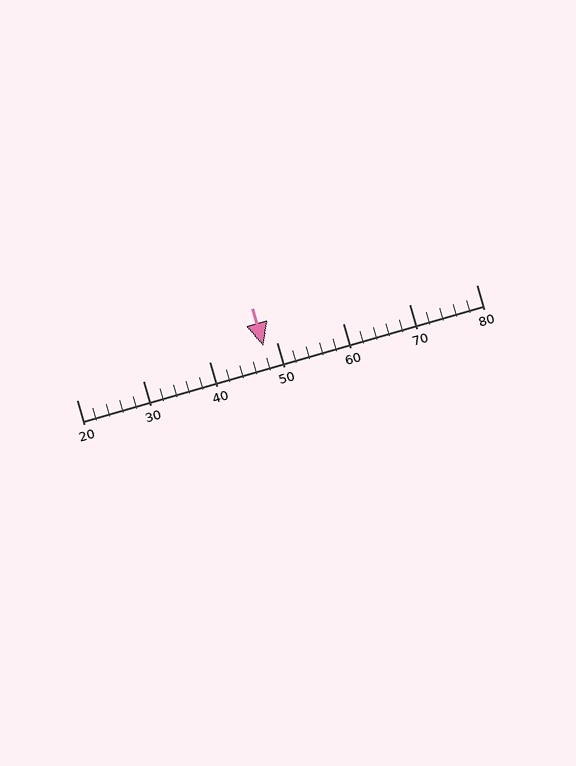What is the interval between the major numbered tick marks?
The major tick marks are spaced 10 units apart.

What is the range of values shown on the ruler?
The ruler shows values from 20 to 80.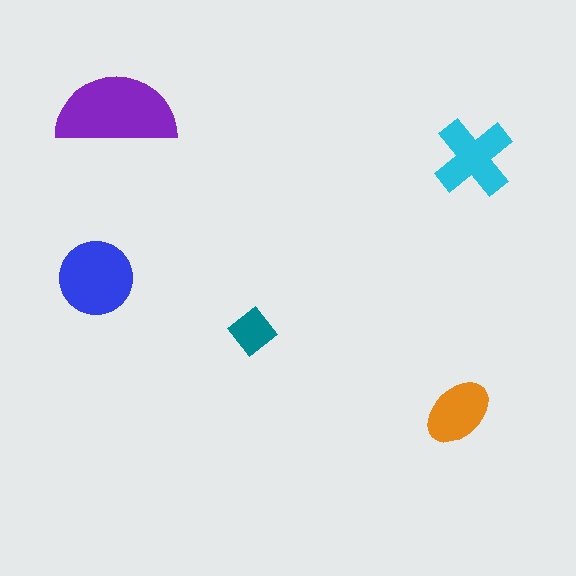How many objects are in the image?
There are 5 objects in the image.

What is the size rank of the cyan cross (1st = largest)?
3rd.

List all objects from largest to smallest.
The purple semicircle, the blue circle, the cyan cross, the orange ellipse, the teal diamond.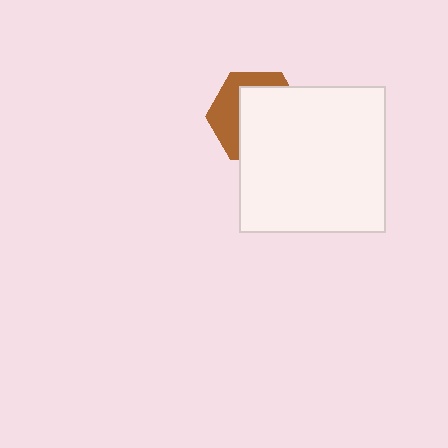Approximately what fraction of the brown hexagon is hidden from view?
Roughly 62% of the brown hexagon is hidden behind the white square.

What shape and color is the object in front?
The object in front is a white square.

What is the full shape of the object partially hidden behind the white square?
The partially hidden object is a brown hexagon.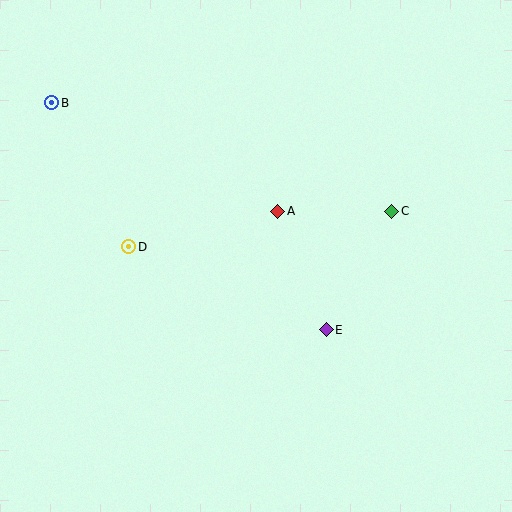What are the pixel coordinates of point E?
Point E is at (326, 330).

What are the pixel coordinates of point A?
Point A is at (278, 211).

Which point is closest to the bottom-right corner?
Point E is closest to the bottom-right corner.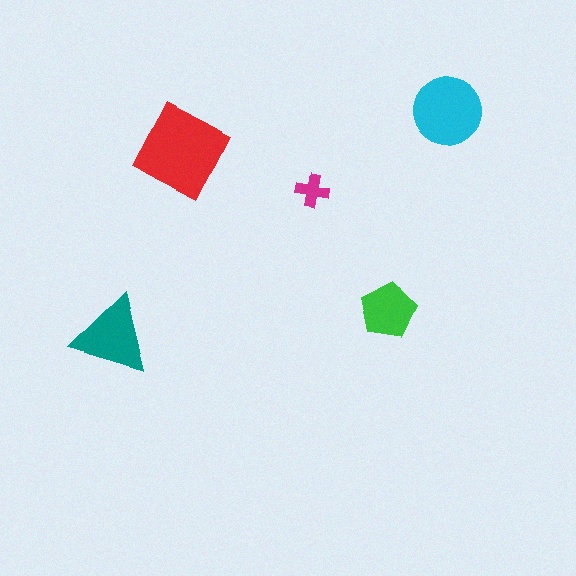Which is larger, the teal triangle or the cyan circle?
The cyan circle.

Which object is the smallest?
The magenta cross.